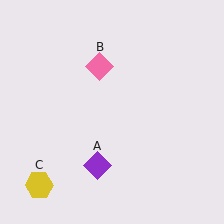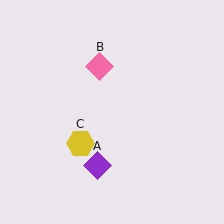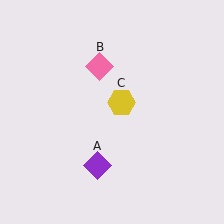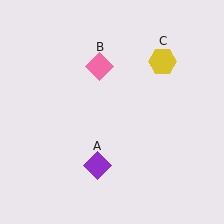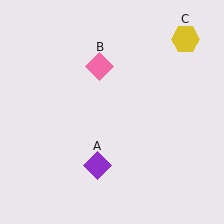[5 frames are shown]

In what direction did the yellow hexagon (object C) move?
The yellow hexagon (object C) moved up and to the right.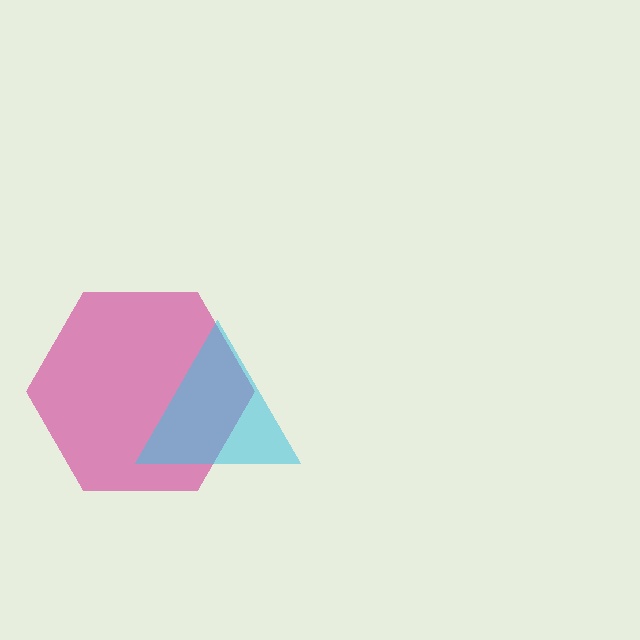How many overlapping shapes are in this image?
There are 2 overlapping shapes in the image.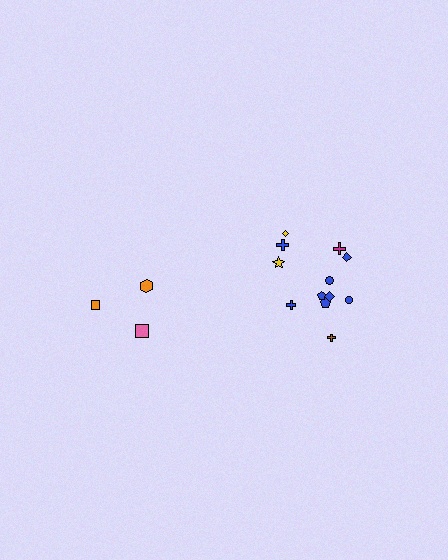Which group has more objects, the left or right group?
The right group.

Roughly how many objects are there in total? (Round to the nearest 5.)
Roughly 15 objects in total.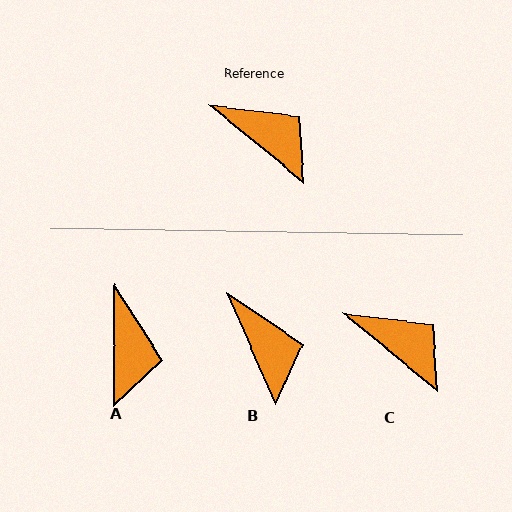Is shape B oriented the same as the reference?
No, it is off by about 27 degrees.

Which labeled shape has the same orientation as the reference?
C.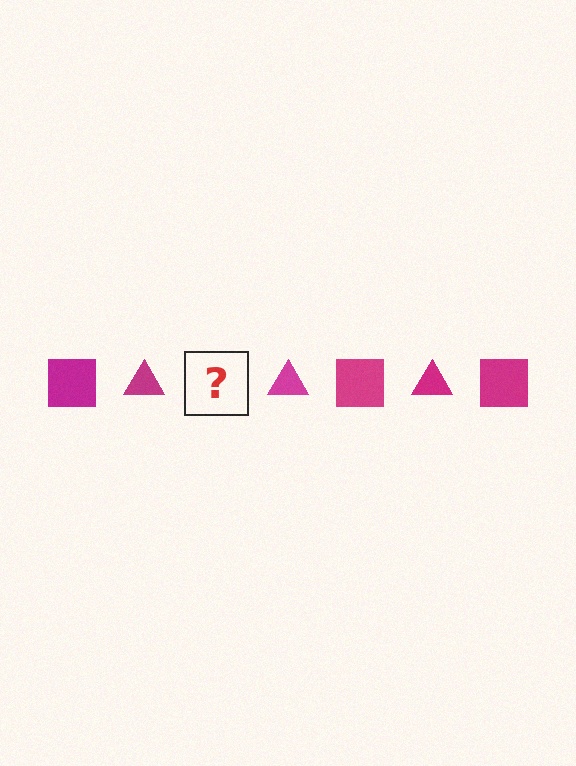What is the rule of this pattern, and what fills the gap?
The rule is that the pattern cycles through square, triangle shapes in magenta. The gap should be filled with a magenta square.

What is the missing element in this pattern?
The missing element is a magenta square.